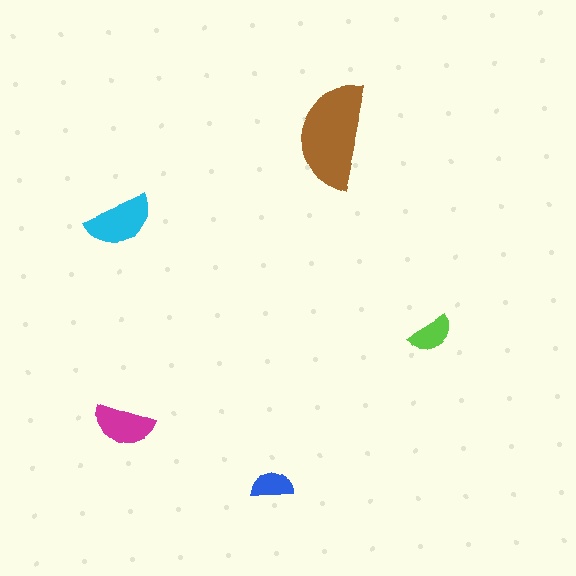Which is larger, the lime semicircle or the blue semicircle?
The lime one.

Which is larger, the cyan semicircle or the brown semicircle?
The brown one.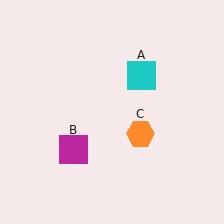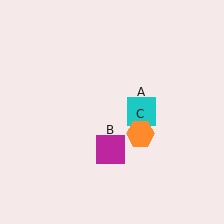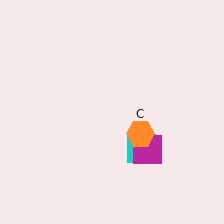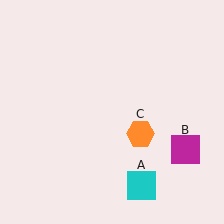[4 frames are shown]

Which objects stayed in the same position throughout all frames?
Orange hexagon (object C) remained stationary.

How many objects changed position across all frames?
2 objects changed position: cyan square (object A), magenta square (object B).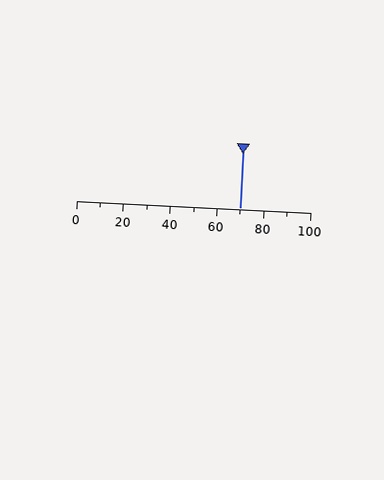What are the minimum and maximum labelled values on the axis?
The axis runs from 0 to 100.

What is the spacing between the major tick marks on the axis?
The major ticks are spaced 20 apart.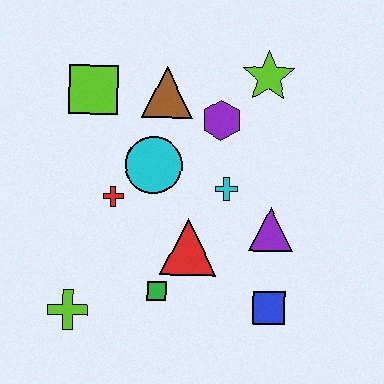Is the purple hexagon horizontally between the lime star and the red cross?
Yes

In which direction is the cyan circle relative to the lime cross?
The cyan circle is above the lime cross.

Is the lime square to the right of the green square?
No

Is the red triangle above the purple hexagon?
No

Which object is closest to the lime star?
The purple hexagon is closest to the lime star.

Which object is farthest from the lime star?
The lime cross is farthest from the lime star.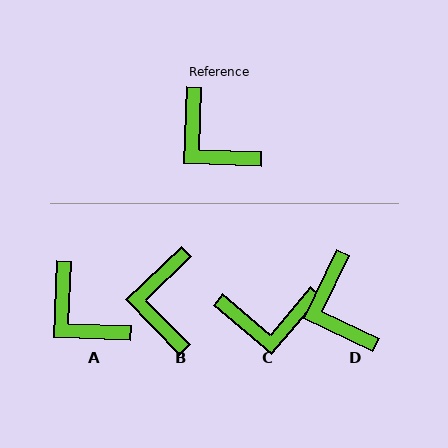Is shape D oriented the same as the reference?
No, it is off by about 23 degrees.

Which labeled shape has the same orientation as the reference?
A.